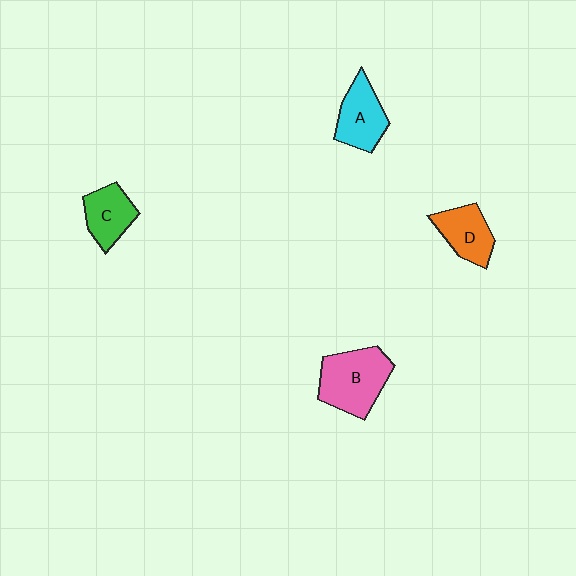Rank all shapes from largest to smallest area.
From largest to smallest: B (pink), A (cyan), D (orange), C (green).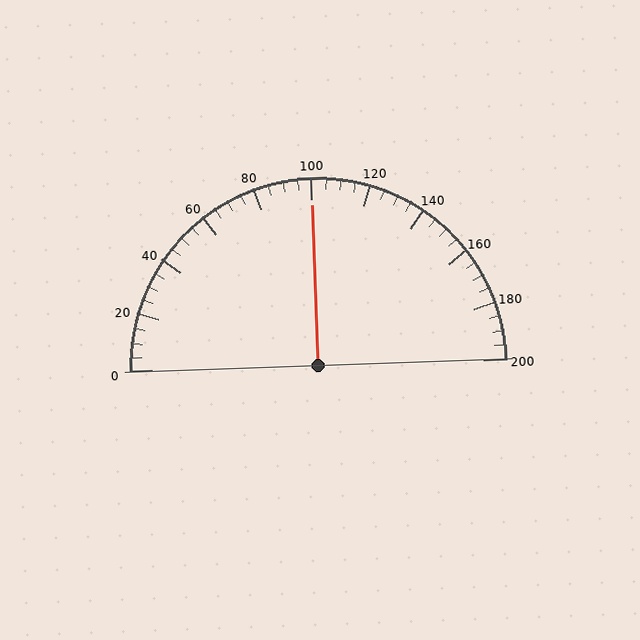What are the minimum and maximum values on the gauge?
The gauge ranges from 0 to 200.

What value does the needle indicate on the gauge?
The needle indicates approximately 100.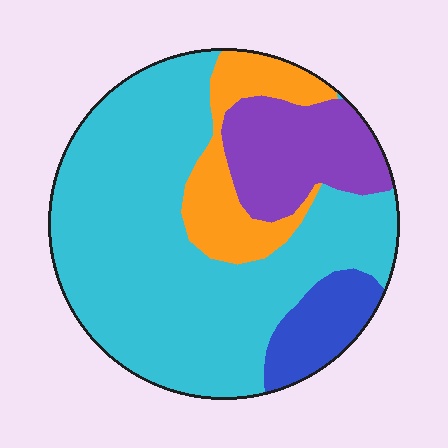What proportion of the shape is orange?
Orange takes up less than a quarter of the shape.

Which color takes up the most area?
Cyan, at roughly 60%.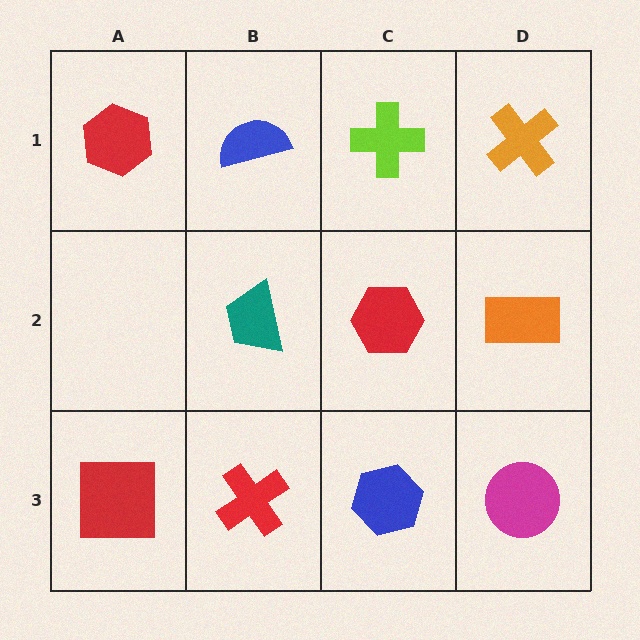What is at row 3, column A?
A red square.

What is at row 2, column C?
A red hexagon.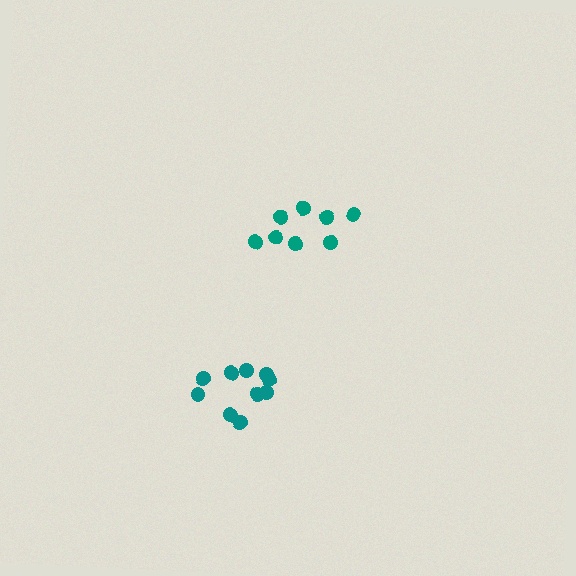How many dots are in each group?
Group 1: 8 dots, Group 2: 10 dots (18 total).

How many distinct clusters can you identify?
There are 2 distinct clusters.